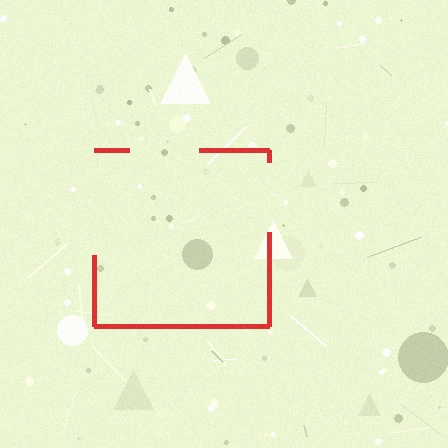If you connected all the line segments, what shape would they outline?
They would outline a square.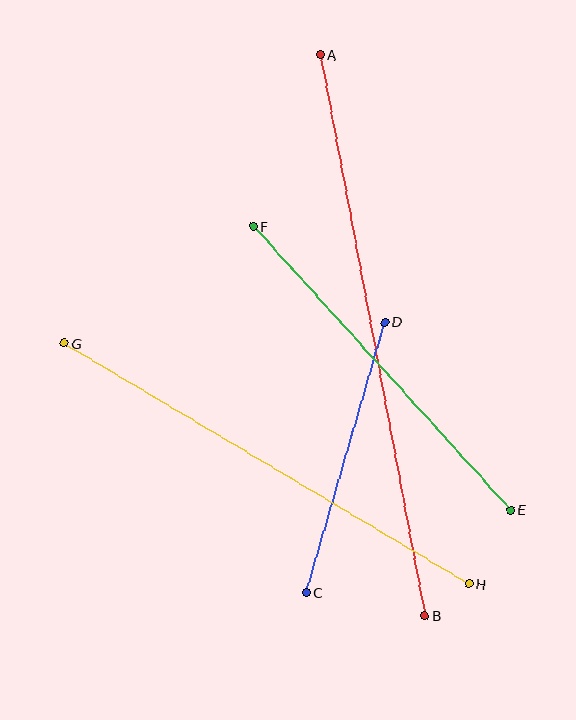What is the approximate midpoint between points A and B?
The midpoint is at approximately (372, 335) pixels.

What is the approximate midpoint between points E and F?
The midpoint is at approximately (382, 368) pixels.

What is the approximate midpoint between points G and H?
The midpoint is at approximately (267, 463) pixels.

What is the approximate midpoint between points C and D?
The midpoint is at approximately (345, 457) pixels.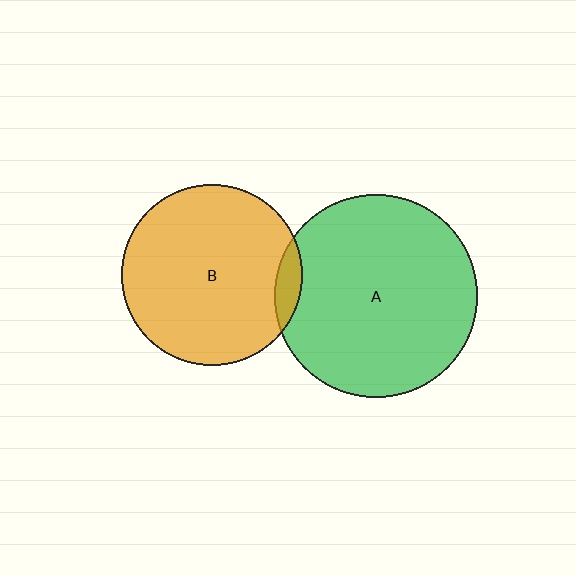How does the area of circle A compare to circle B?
Approximately 1.3 times.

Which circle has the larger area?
Circle A (green).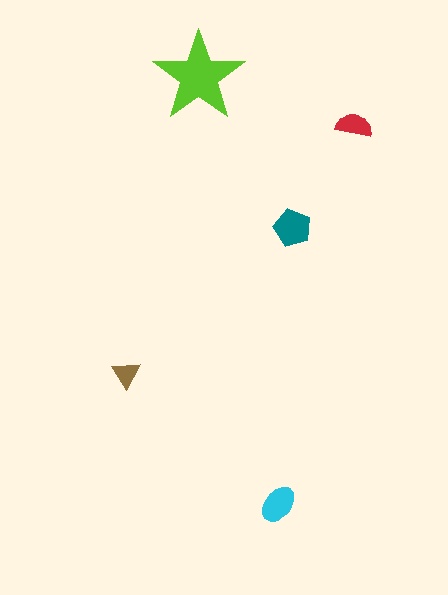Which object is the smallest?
The brown triangle.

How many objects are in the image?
There are 5 objects in the image.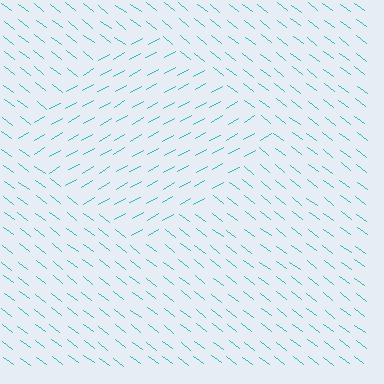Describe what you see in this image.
The image is filled with small cyan line segments. A diamond region in the image has lines oriented differently from the surrounding lines, creating a visible texture boundary.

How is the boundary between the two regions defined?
The boundary is defined purely by a change in line orientation (approximately 67 degrees difference). All lines are the same color and thickness.